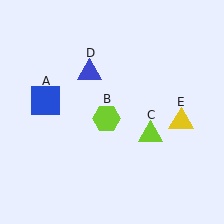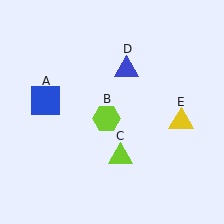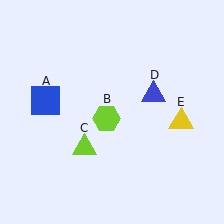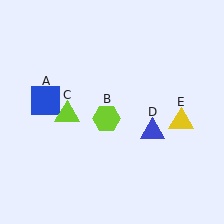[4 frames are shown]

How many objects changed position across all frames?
2 objects changed position: lime triangle (object C), blue triangle (object D).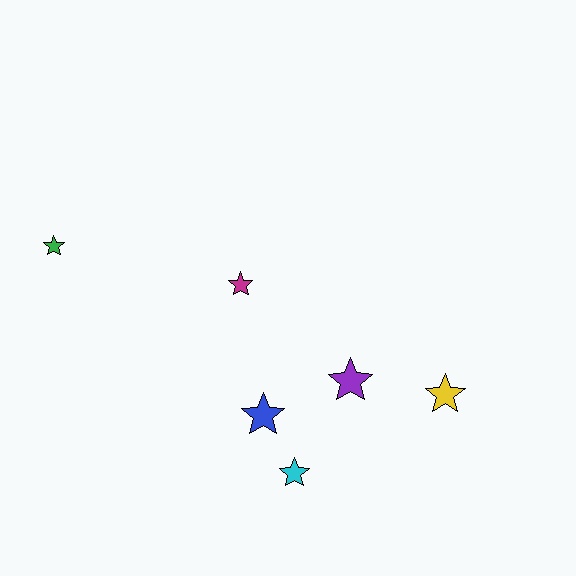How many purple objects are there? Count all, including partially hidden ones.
There is 1 purple object.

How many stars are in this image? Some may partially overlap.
There are 6 stars.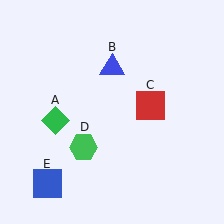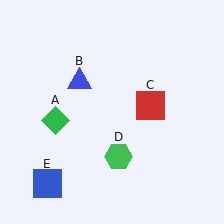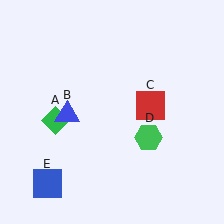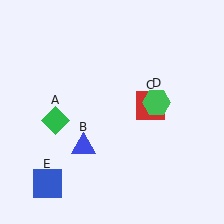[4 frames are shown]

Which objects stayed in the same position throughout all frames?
Green diamond (object A) and red square (object C) and blue square (object E) remained stationary.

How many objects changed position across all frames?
2 objects changed position: blue triangle (object B), green hexagon (object D).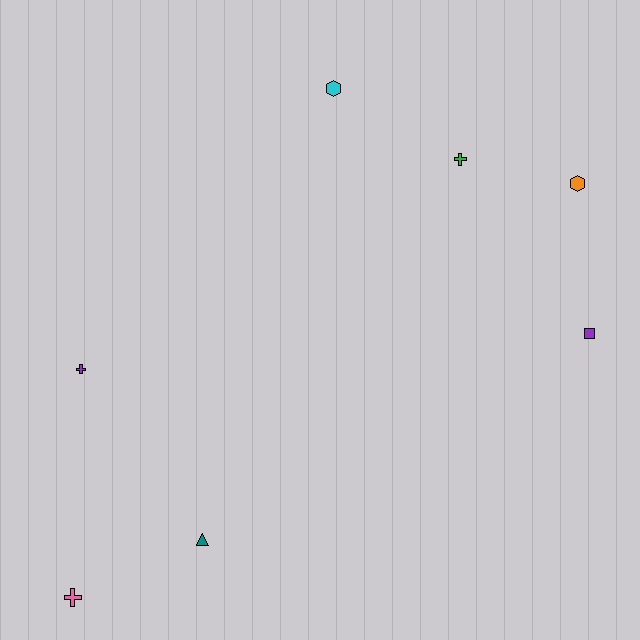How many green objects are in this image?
There is 1 green object.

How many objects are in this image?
There are 7 objects.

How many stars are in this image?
There are no stars.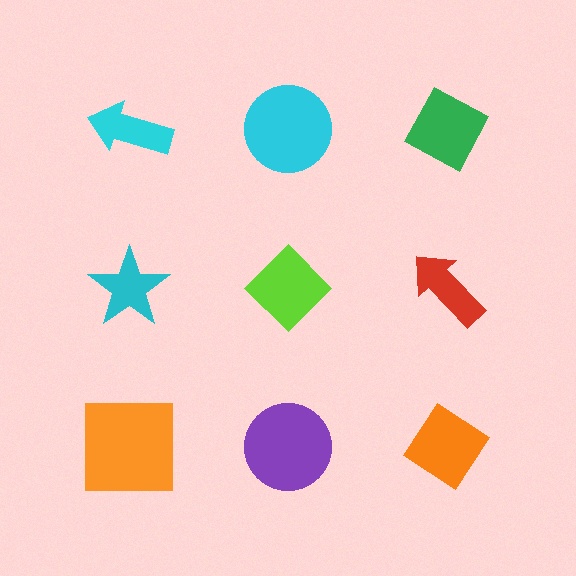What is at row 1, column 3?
A green diamond.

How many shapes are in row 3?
3 shapes.